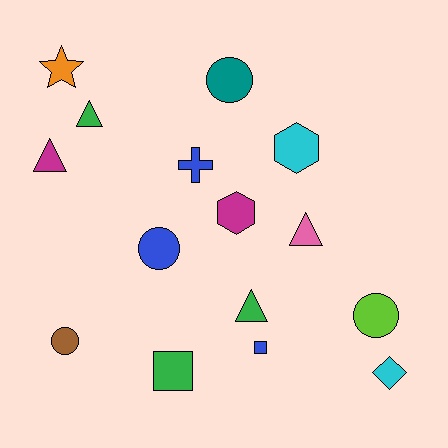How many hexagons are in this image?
There are 2 hexagons.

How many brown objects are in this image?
There is 1 brown object.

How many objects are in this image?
There are 15 objects.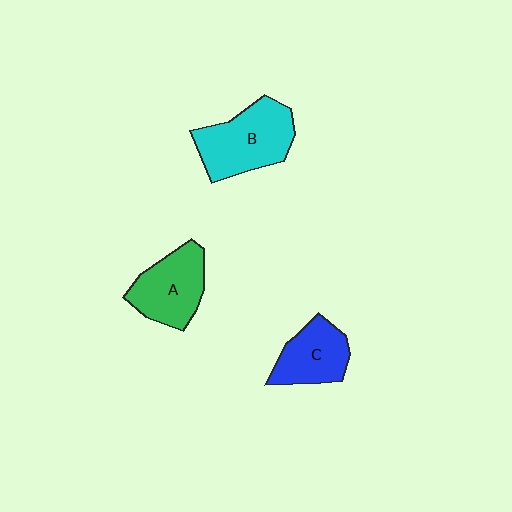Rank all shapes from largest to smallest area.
From largest to smallest: B (cyan), A (green), C (blue).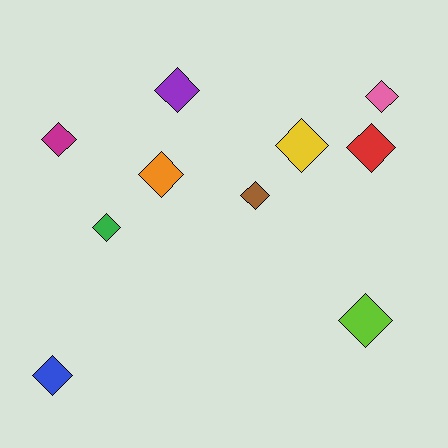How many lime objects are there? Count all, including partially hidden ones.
There is 1 lime object.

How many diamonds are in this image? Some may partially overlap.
There are 10 diamonds.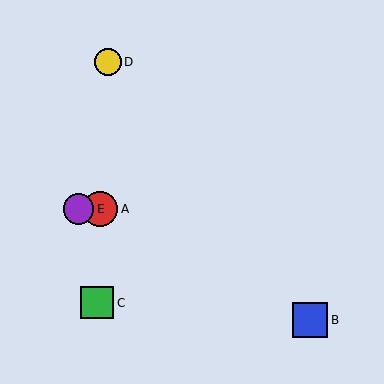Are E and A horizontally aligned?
Yes, both are at y≈209.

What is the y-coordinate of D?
Object D is at y≈62.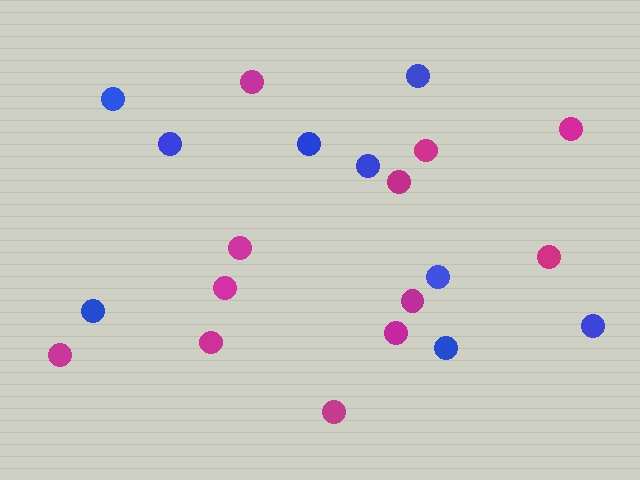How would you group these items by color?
There are 2 groups: one group of magenta circles (12) and one group of blue circles (9).